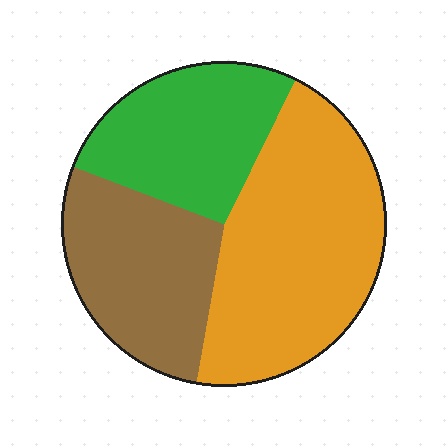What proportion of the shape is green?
Green covers roughly 25% of the shape.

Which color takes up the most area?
Orange, at roughly 45%.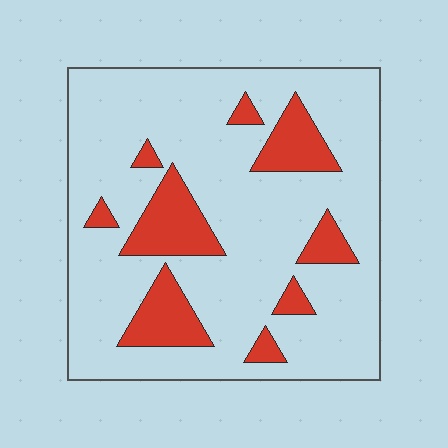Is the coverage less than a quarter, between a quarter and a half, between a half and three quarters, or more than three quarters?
Less than a quarter.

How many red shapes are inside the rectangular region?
9.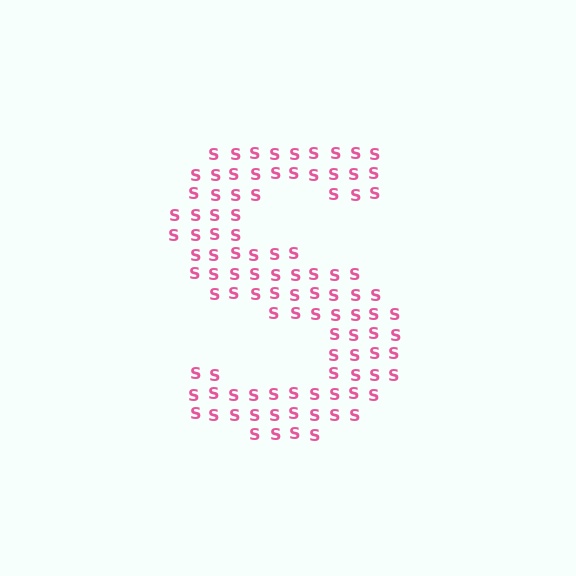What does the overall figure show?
The overall figure shows the letter S.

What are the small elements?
The small elements are letter S's.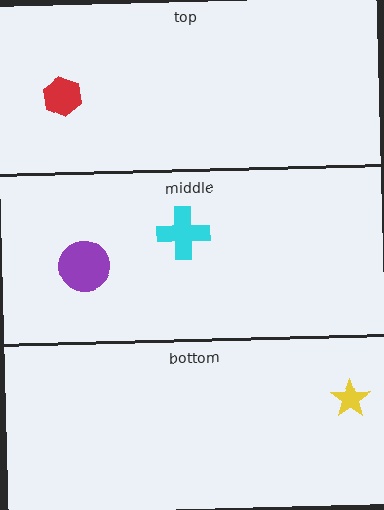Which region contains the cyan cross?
The middle region.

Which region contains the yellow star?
The bottom region.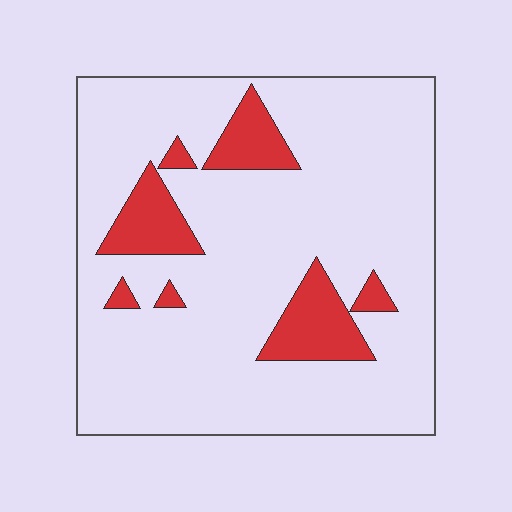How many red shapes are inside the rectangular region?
7.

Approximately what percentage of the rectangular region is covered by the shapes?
Approximately 15%.